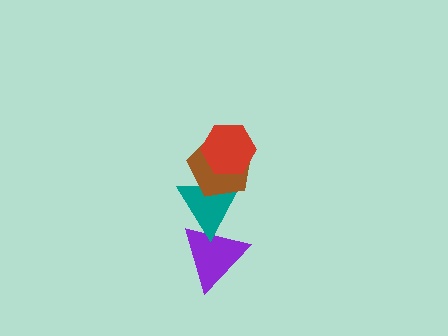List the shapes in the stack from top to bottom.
From top to bottom: the red hexagon, the brown pentagon, the teal triangle, the purple triangle.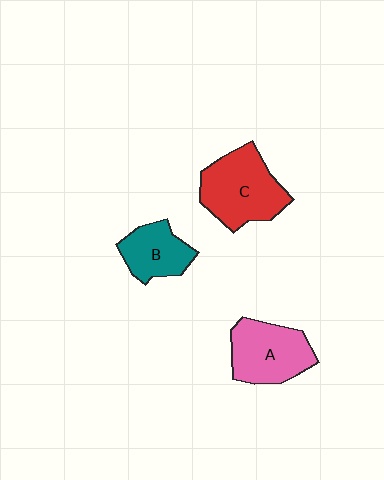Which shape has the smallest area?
Shape B (teal).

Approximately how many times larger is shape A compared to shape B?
Approximately 1.4 times.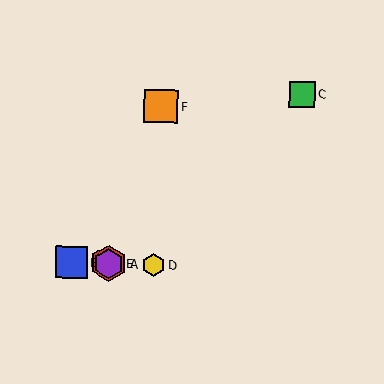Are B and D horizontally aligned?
Yes, both are at y≈263.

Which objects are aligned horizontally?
Objects A, B, D, E are aligned horizontally.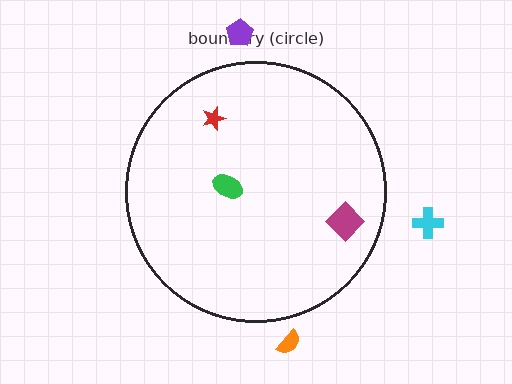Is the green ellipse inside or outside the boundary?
Inside.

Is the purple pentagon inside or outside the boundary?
Outside.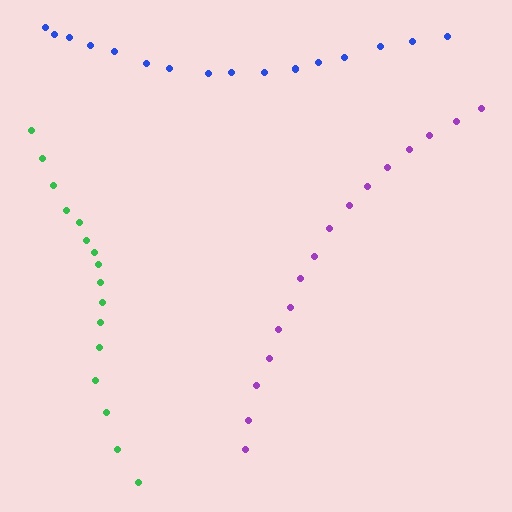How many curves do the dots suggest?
There are 3 distinct paths.